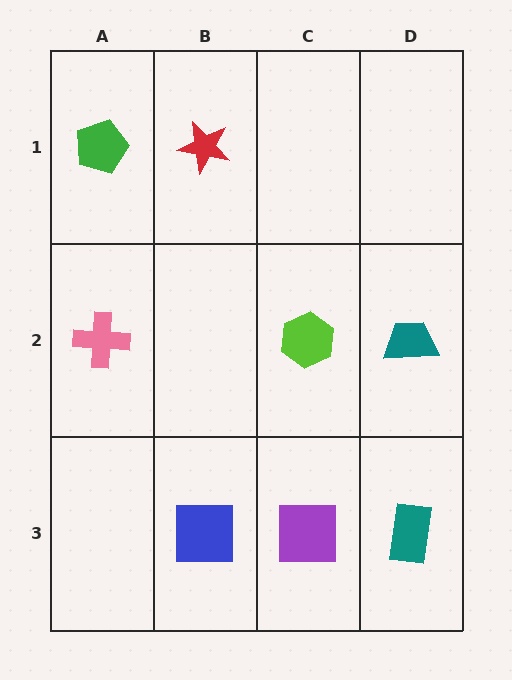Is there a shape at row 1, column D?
No, that cell is empty.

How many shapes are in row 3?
3 shapes.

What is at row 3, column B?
A blue square.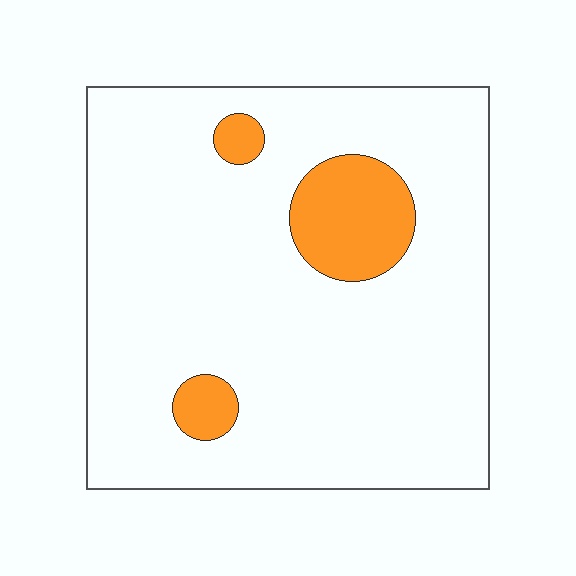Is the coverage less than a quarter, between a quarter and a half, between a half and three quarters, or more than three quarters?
Less than a quarter.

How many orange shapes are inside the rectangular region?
3.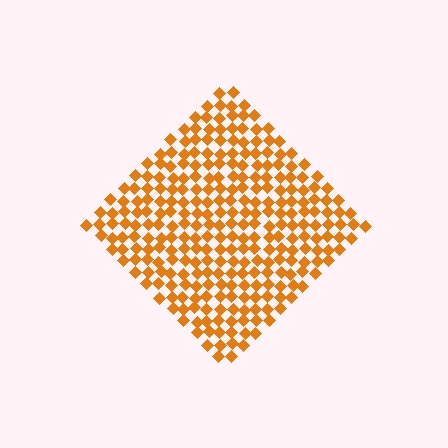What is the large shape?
The large shape is a diamond.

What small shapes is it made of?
It is made of small diamonds.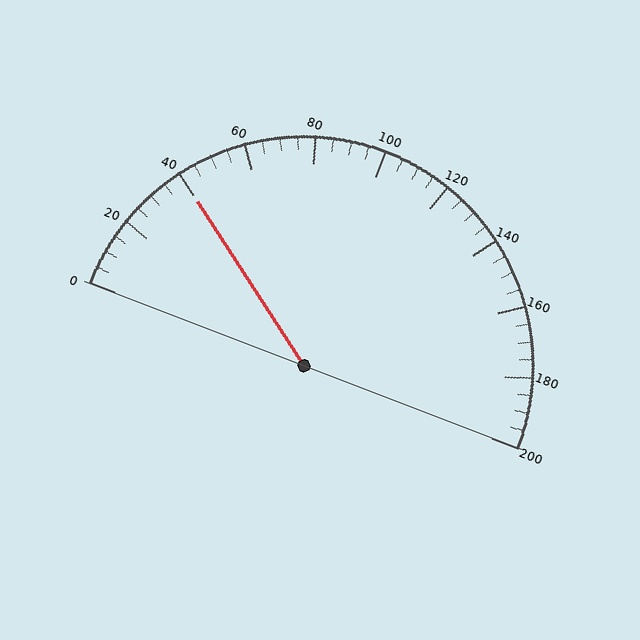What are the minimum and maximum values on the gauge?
The gauge ranges from 0 to 200.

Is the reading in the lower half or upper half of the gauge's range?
The reading is in the lower half of the range (0 to 200).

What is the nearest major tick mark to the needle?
The nearest major tick mark is 40.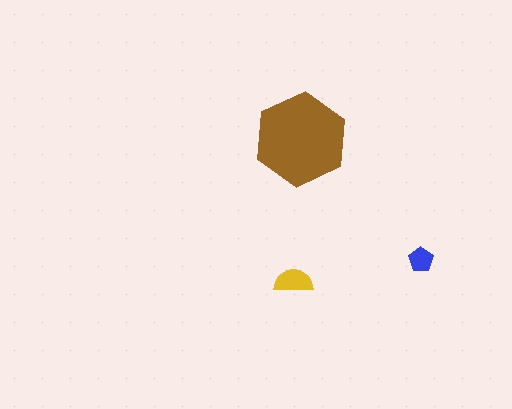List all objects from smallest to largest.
The blue pentagon, the yellow semicircle, the brown hexagon.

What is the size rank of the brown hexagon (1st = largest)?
1st.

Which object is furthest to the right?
The blue pentagon is rightmost.